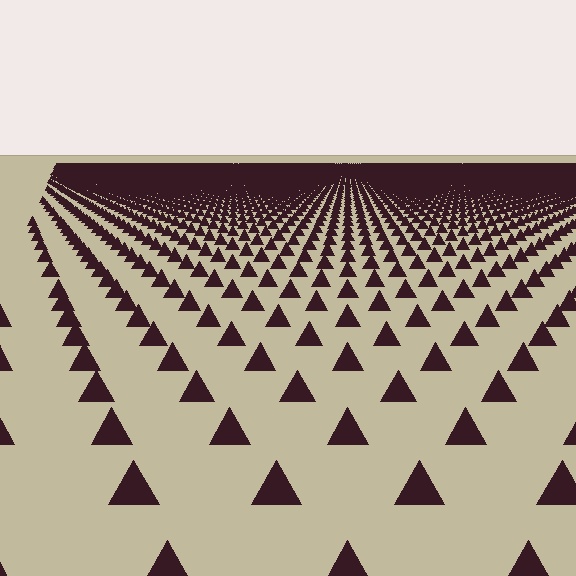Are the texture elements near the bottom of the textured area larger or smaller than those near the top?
Larger. Near the bottom, elements are closer to the viewer and appear at a bigger on-screen size.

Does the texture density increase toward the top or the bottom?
Density increases toward the top.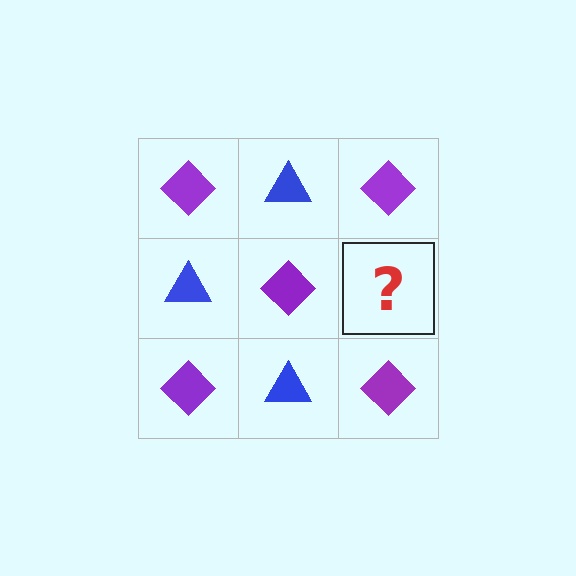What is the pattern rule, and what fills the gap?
The rule is that it alternates purple diamond and blue triangle in a checkerboard pattern. The gap should be filled with a blue triangle.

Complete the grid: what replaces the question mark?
The question mark should be replaced with a blue triangle.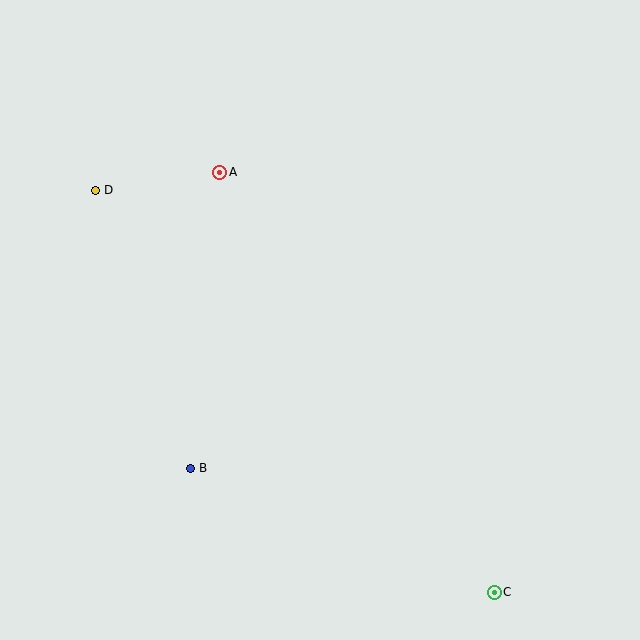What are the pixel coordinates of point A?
Point A is at (220, 172).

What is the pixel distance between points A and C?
The distance between A and C is 502 pixels.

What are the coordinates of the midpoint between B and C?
The midpoint between B and C is at (342, 530).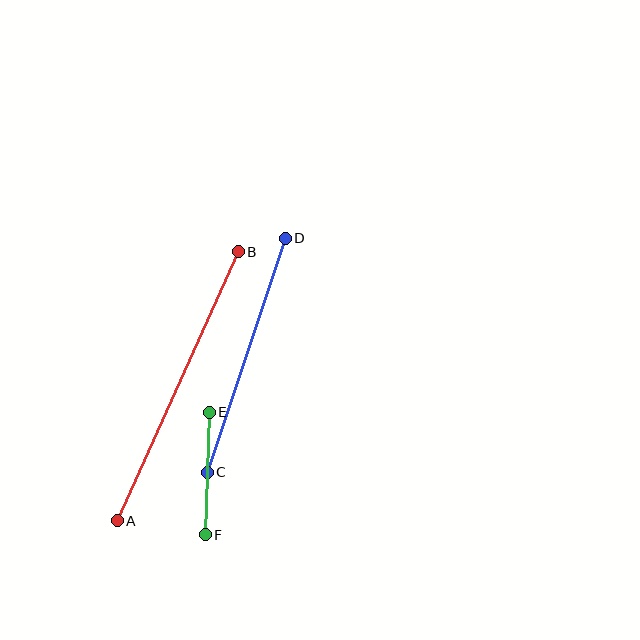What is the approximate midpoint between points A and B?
The midpoint is at approximately (178, 386) pixels.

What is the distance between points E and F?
The distance is approximately 123 pixels.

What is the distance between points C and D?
The distance is approximately 246 pixels.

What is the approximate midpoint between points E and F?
The midpoint is at approximately (207, 473) pixels.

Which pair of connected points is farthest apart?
Points A and B are farthest apart.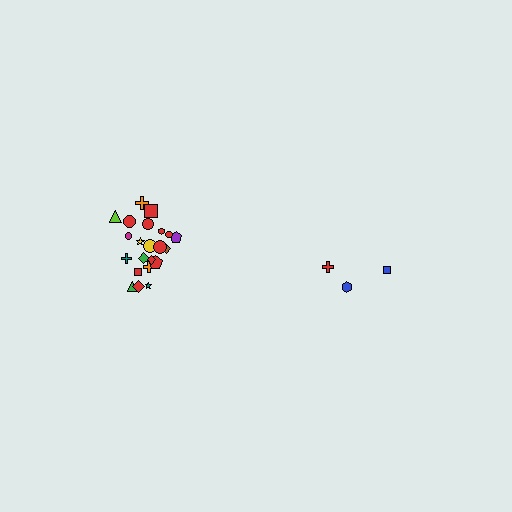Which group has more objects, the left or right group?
The left group.